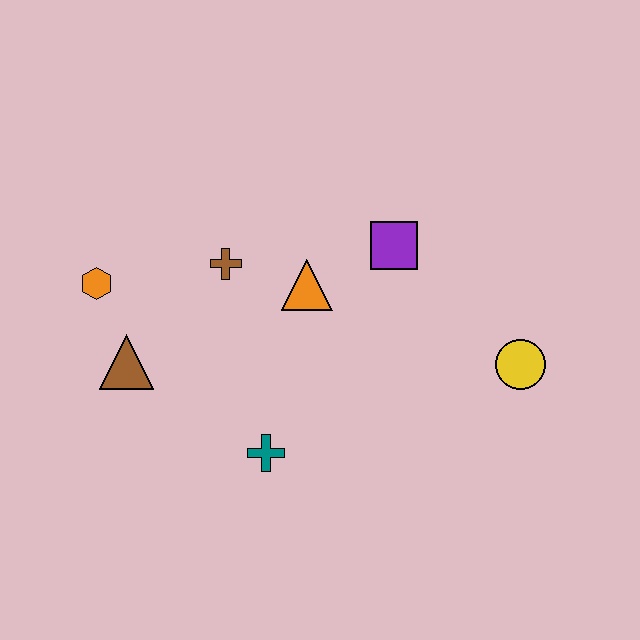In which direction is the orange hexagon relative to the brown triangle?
The orange hexagon is above the brown triangle.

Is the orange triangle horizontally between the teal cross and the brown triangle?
No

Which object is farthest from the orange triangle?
The yellow circle is farthest from the orange triangle.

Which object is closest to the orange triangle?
The brown cross is closest to the orange triangle.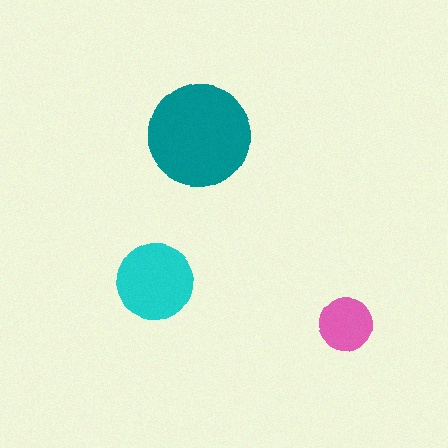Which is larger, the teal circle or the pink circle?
The teal one.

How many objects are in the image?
There are 3 objects in the image.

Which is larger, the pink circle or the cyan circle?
The cyan one.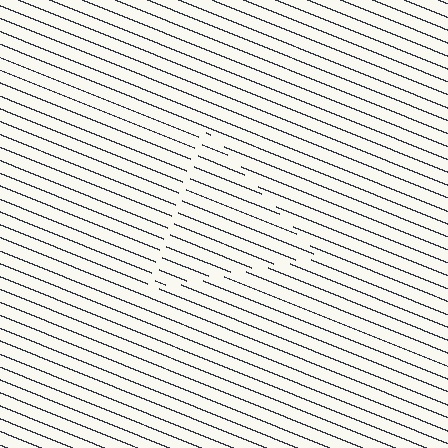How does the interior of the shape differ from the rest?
The interior of the shape contains the same grating, shifted by half a period — the contour is defined by the phase discontinuity where line-ends from the inner and outer gratings abut.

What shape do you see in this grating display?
An illusory triangle. The interior of the shape contains the same grating, shifted by half a period — the contour is defined by the phase discontinuity where line-ends from the inner and outer gratings abut.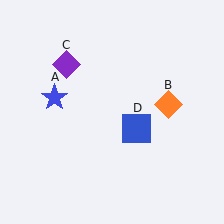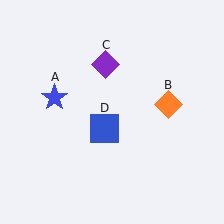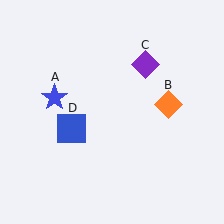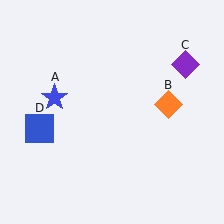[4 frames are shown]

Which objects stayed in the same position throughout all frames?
Blue star (object A) and orange diamond (object B) remained stationary.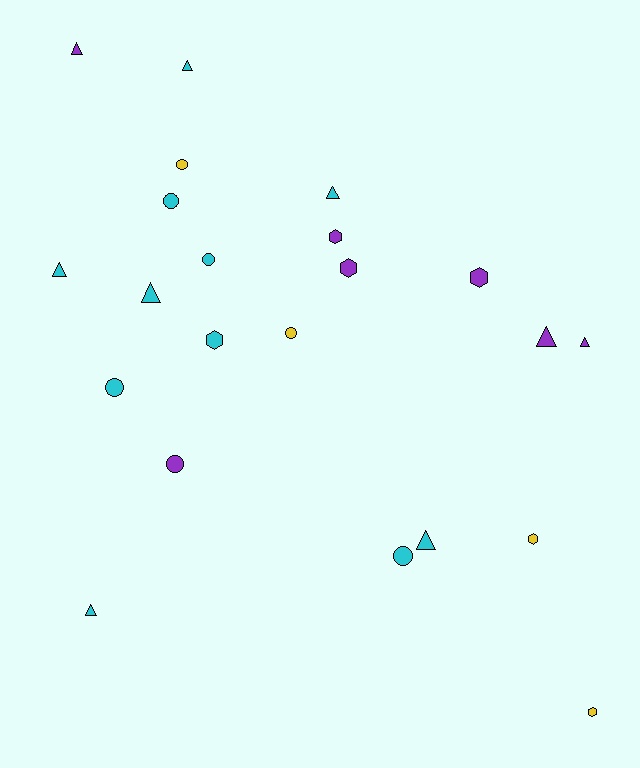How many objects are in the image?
There are 22 objects.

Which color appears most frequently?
Cyan, with 11 objects.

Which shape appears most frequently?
Triangle, with 9 objects.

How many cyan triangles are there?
There are 6 cyan triangles.